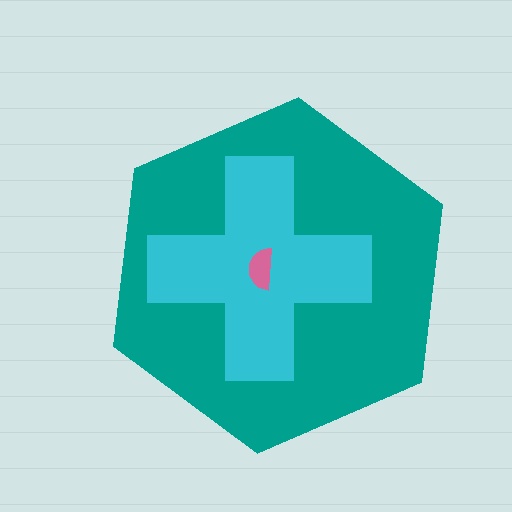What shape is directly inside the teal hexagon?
The cyan cross.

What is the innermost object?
The pink semicircle.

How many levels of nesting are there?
3.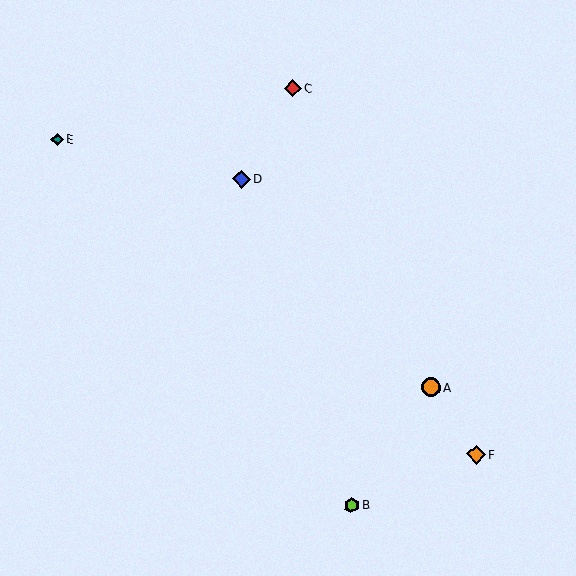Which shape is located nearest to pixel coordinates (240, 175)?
The blue diamond (labeled D) at (242, 179) is nearest to that location.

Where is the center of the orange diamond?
The center of the orange diamond is at (476, 454).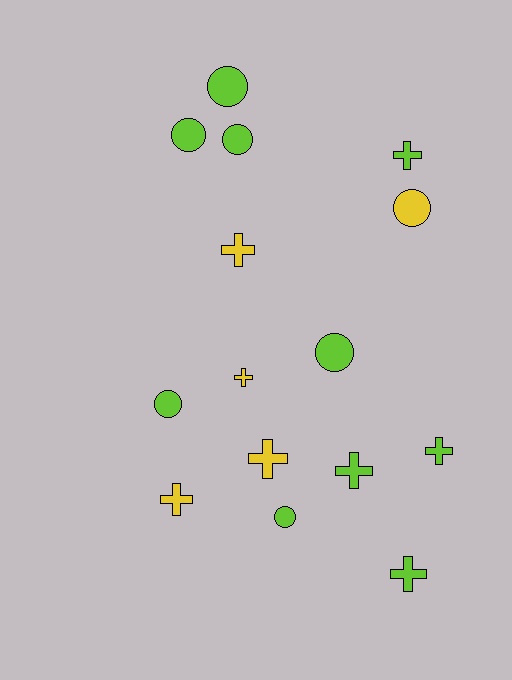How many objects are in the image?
There are 15 objects.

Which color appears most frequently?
Lime, with 10 objects.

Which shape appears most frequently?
Cross, with 8 objects.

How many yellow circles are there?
There is 1 yellow circle.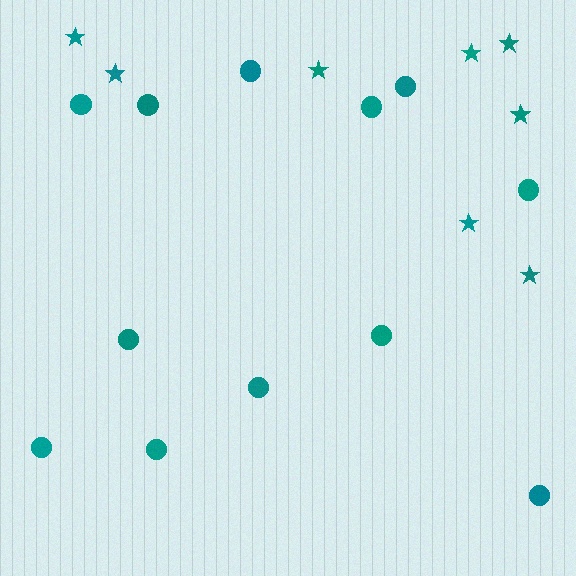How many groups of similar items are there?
There are 2 groups: one group of circles (12) and one group of stars (8).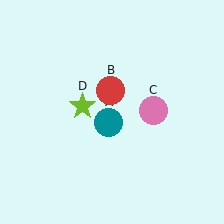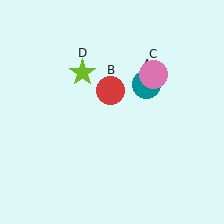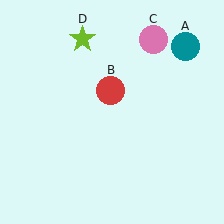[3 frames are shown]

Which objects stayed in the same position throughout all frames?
Red circle (object B) remained stationary.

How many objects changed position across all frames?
3 objects changed position: teal circle (object A), pink circle (object C), lime star (object D).